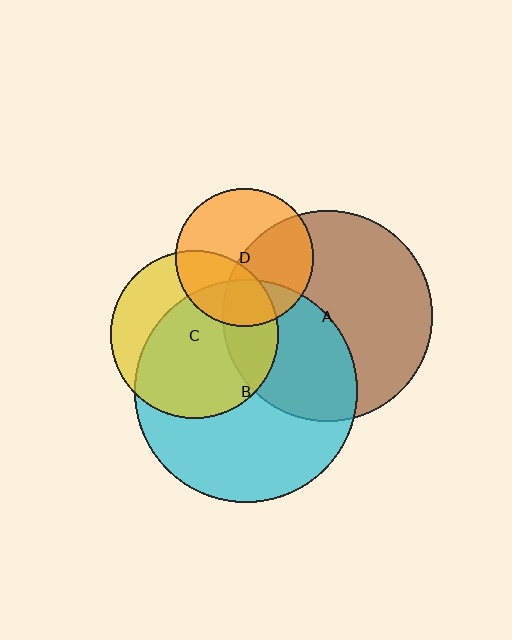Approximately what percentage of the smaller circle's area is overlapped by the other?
Approximately 40%.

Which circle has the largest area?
Circle B (cyan).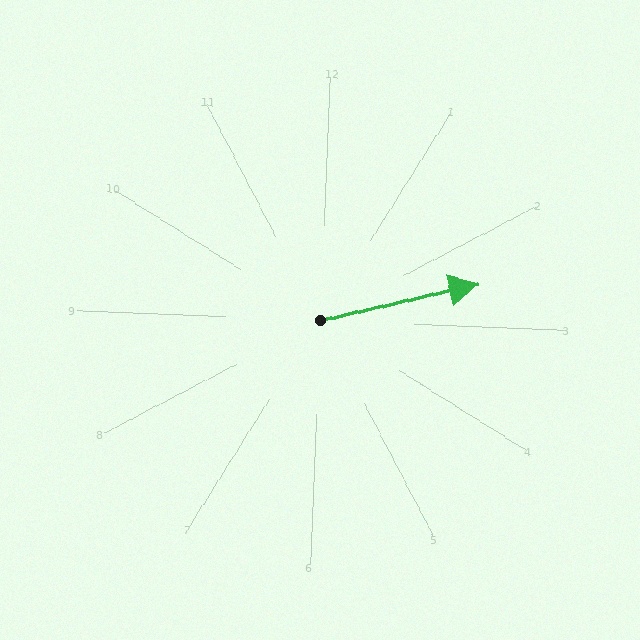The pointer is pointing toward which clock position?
Roughly 2 o'clock.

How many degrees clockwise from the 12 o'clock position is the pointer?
Approximately 75 degrees.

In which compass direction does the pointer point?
East.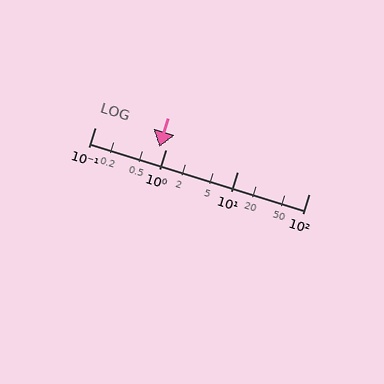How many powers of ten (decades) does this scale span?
The scale spans 3 decades, from 0.1 to 100.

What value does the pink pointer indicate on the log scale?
The pointer indicates approximately 0.79.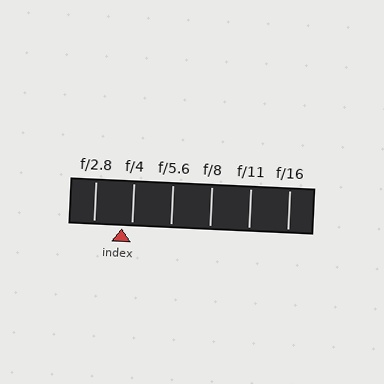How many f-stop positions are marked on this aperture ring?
There are 6 f-stop positions marked.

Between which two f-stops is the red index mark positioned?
The index mark is between f/2.8 and f/4.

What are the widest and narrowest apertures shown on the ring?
The widest aperture shown is f/2.8 and the narrowest is f/16.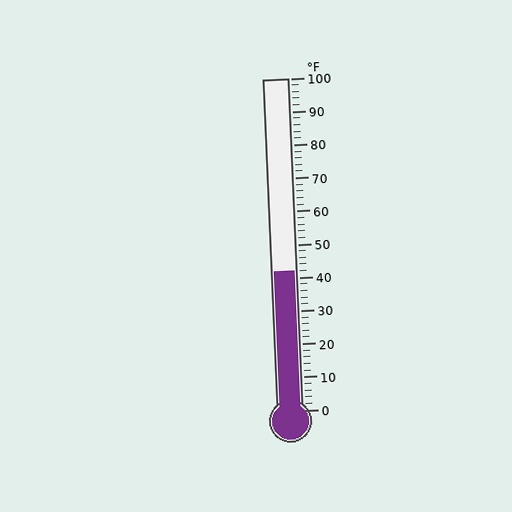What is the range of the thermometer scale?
The thermometer scale ranges from 0°F to 100°F.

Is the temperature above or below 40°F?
The temperature is above 40°F.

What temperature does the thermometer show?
The thermometer shows approximately 42°F.